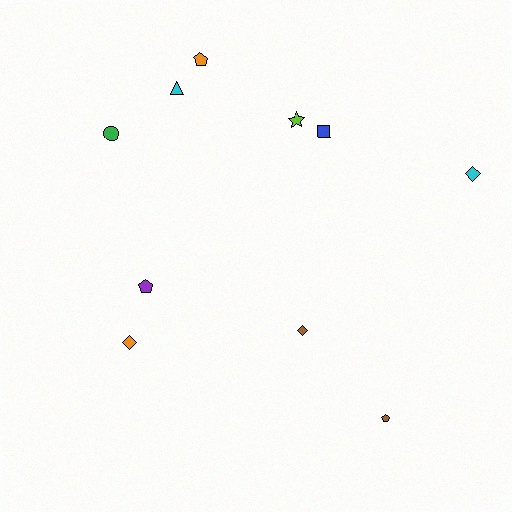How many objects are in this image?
There are 10 objects.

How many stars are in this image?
There is 1 star.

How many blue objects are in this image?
There is 1 blue object.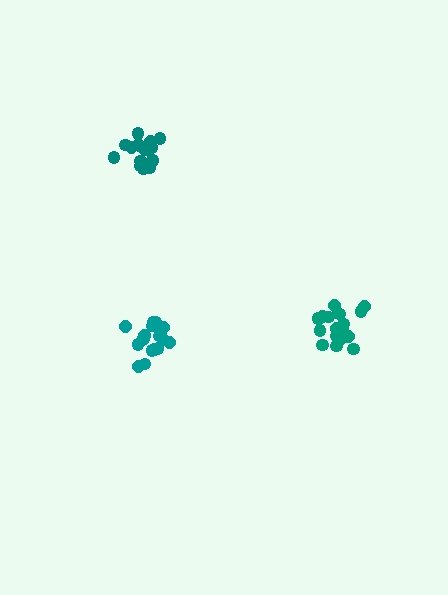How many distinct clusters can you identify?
There are 3 distinct clusters.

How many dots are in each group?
Group 1: 17 dots, Group 2: 20 dots, Group 3: 20 dots (57 total).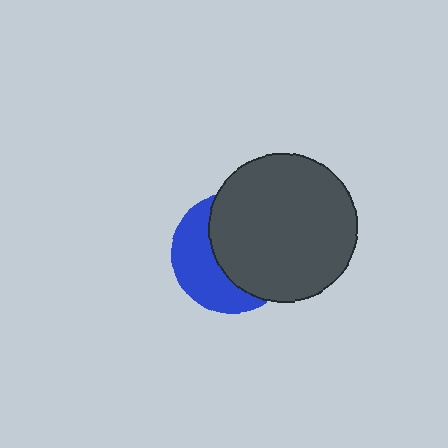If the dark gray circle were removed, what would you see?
You would see the complete blue circle.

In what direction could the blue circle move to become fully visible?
The blue circle could move left. That would shift it out from behind the dark gray circle entirely.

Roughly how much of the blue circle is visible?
A small part of it is visible (roughly 41%).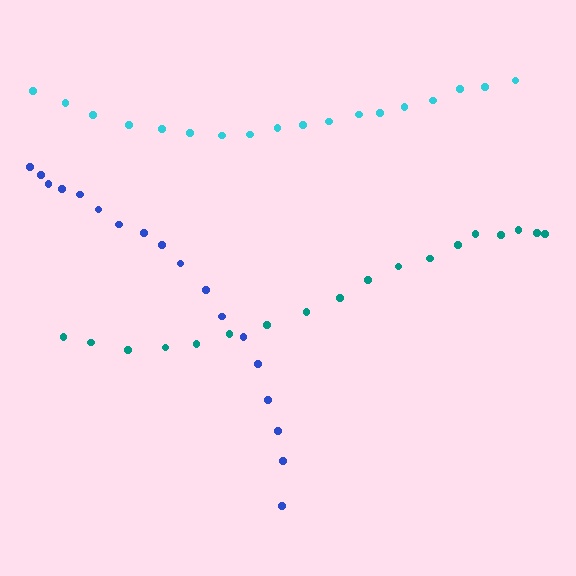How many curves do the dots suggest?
There are 3 distinct paths.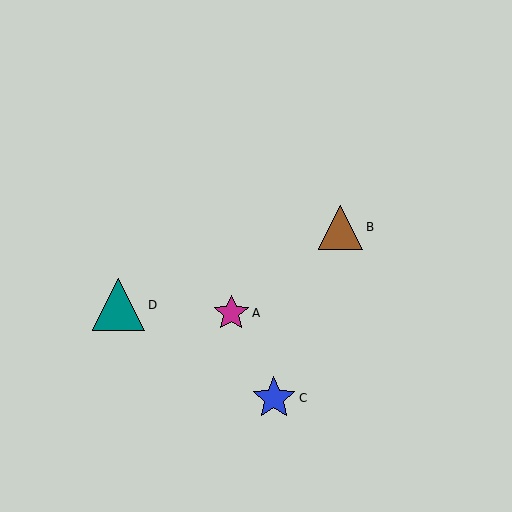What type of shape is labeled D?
Shape D is a teal triangle.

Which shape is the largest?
The teal triangle (labeled D) is the largest.